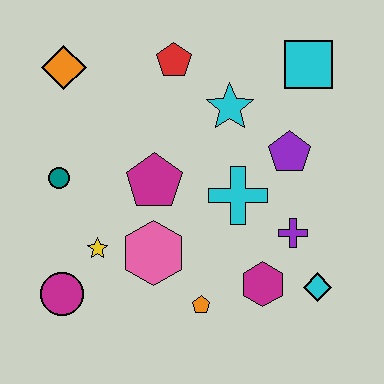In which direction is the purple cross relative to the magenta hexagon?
The purple cross is above the magenta hexagon.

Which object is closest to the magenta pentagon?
The pink hexagon is closest to the magenta pentagon.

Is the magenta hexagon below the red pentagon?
Yes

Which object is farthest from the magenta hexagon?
The orange diamond is farthest from the magenta hexagon.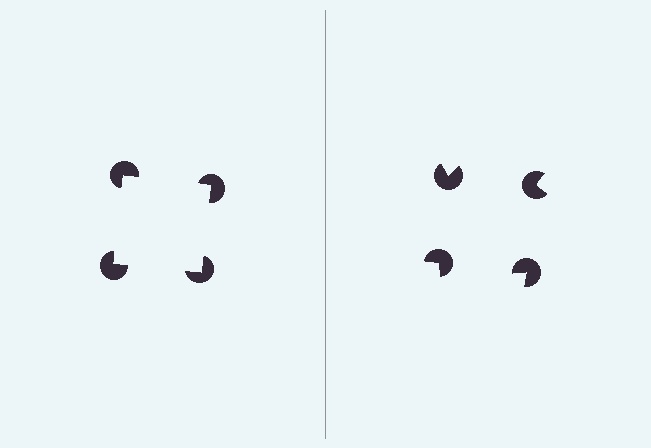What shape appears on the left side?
An illusory square.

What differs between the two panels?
The pac-man discs are positioned identically on both sides; only the wedge orientations differ. On the left they align to a square; on the right they are misaligned.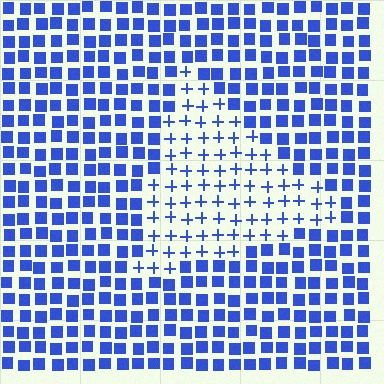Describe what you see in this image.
The image is filled with small blue elements arranged in a uniform grid. A triangle-shaped region contains plus signs, while the surrounding area contains squares. The boundary is defined purely by the change in element shape.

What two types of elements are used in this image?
The image uses plus signs inside the triangle region and squares outside it.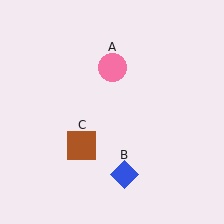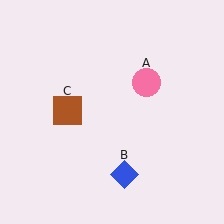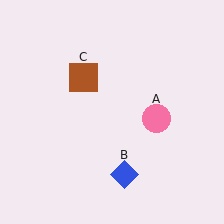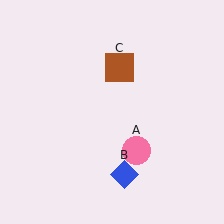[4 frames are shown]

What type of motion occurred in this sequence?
The pink circle (object A), brown square (object C) rotated clockwise around the center of the scene.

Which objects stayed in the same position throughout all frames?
Blue diamond (object B) remained stationary.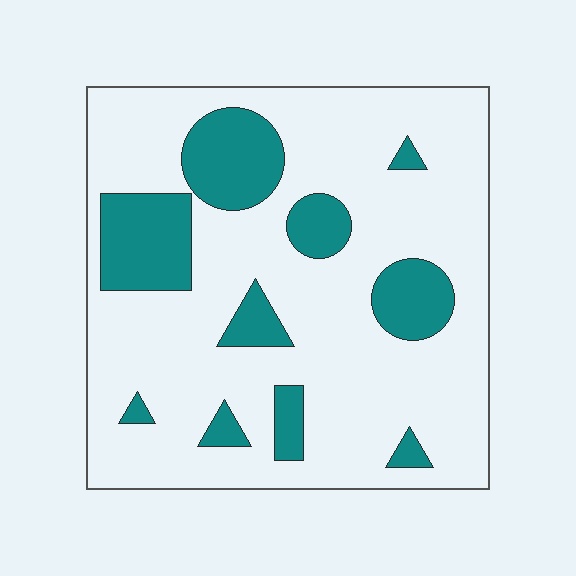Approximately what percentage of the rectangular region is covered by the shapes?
Approximately 20%.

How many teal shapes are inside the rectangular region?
10.